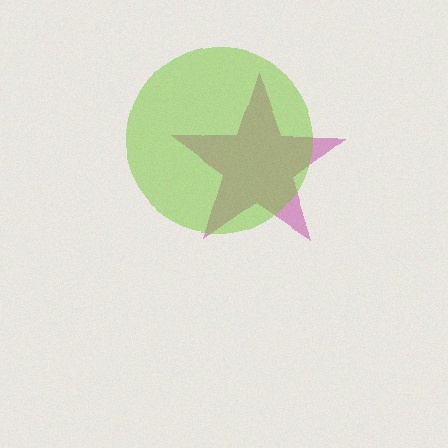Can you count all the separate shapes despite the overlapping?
Yes, there are 2 separate shapes.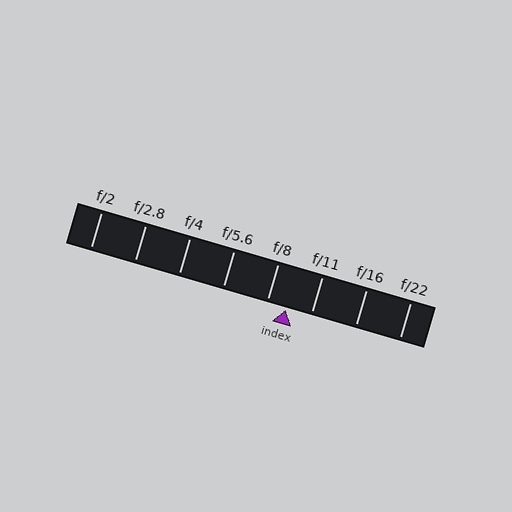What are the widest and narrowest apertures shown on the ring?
The widest aperture shown is f/2 and the narrowest is f/22.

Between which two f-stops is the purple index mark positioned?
The index mark is between f/8 and f/11.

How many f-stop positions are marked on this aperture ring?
There are 8 f-stop positions marked.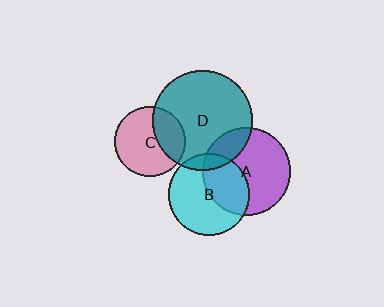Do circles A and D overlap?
Yes.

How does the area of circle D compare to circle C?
Approximately 2.0 times.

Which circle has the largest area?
Circle D (teal).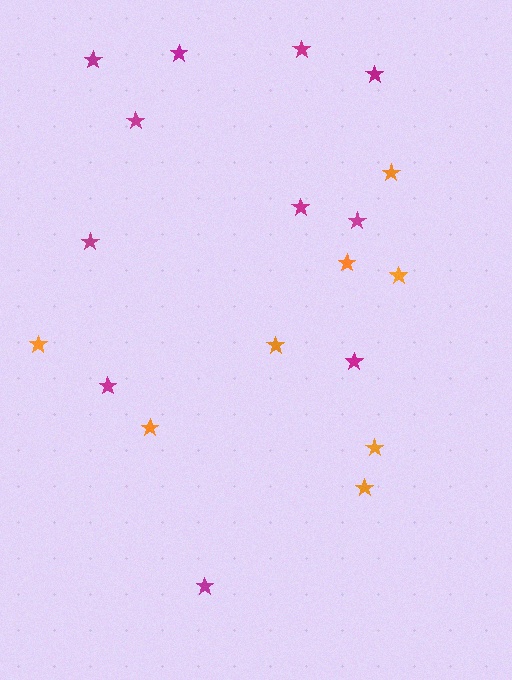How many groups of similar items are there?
There are 2 groups: one group of magenta stars (11) and one group of orange stars (8).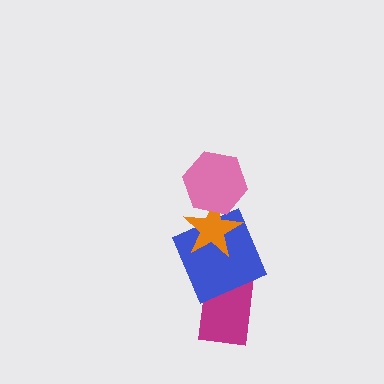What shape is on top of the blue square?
The orange star is on top of the blue square.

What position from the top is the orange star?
The orange star is 2nd from the top.